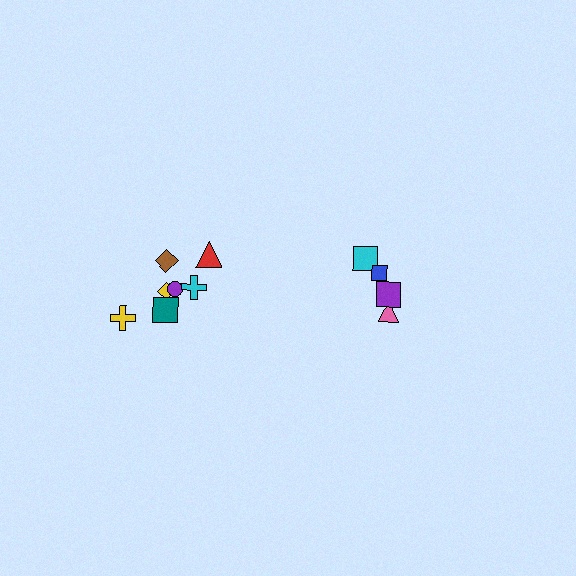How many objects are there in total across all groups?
There are 11 objects.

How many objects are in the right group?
There are 4 objects.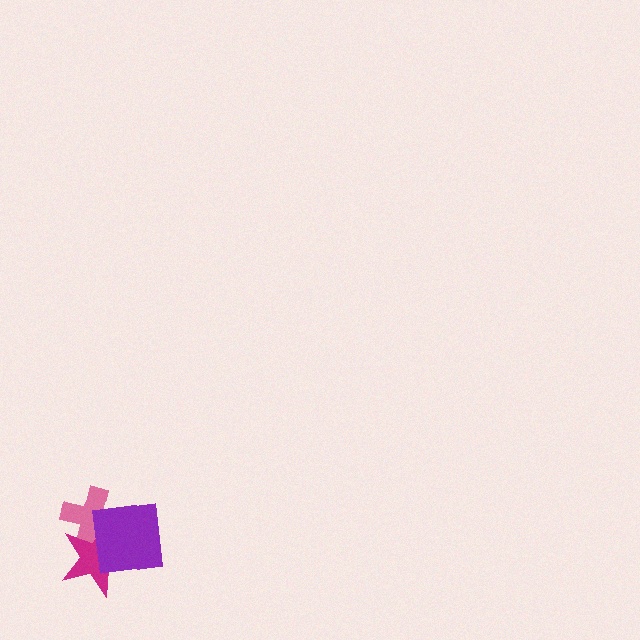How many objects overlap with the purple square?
2 objects overlap with the purple square.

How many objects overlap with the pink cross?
2 objects overlap with the pink cross.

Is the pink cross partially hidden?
Yes, it is partially covered by another shape.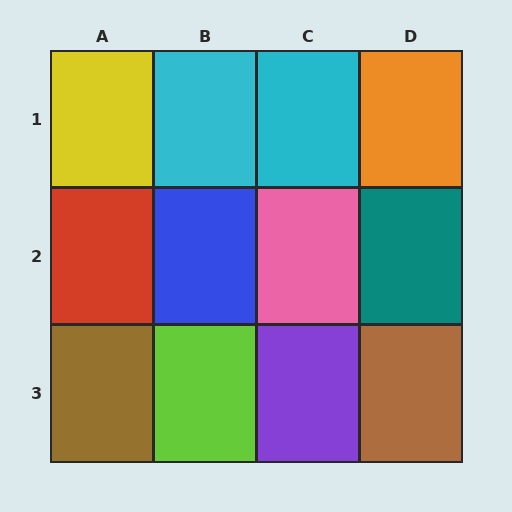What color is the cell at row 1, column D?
Orange.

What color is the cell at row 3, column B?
Lime.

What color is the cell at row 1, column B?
Cyan.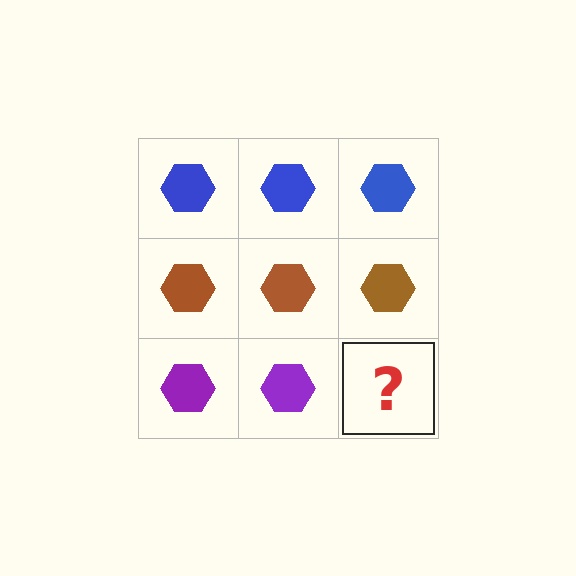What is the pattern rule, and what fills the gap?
The rule is that each row has a consistent color. The gap should be filled with a purple hexagon.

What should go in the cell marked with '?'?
The missing cell should contain a purple hexagon.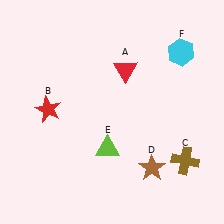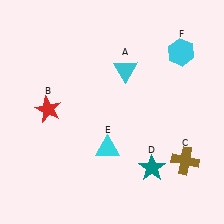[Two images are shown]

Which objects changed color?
A changed from red to cyan. D changed from brown to teal. E changed from lime to cyan.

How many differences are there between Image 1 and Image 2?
There are 3 differences between the two images.